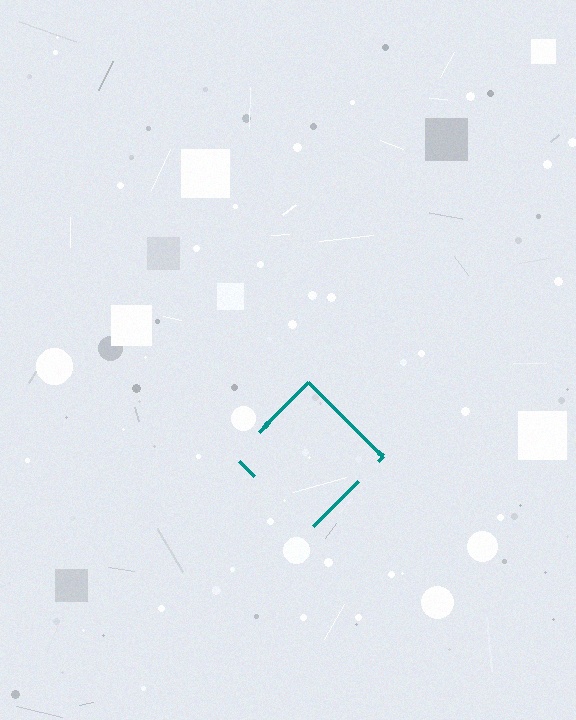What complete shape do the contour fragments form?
The contour fragments form a diamond.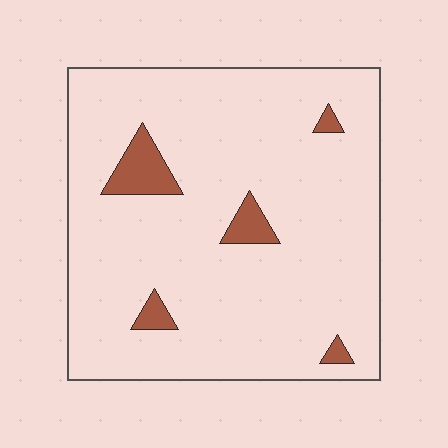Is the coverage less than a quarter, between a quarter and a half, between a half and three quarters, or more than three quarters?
Less than a quarter.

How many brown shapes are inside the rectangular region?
5.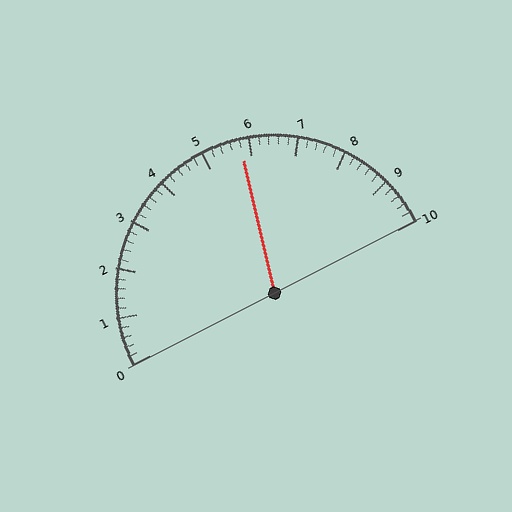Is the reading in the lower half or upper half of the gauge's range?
The reading is in the upper half of the range (0 to 10).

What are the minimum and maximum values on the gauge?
The gauge ranges from 0 to 10.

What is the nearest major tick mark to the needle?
The nearest major tick mark is 6.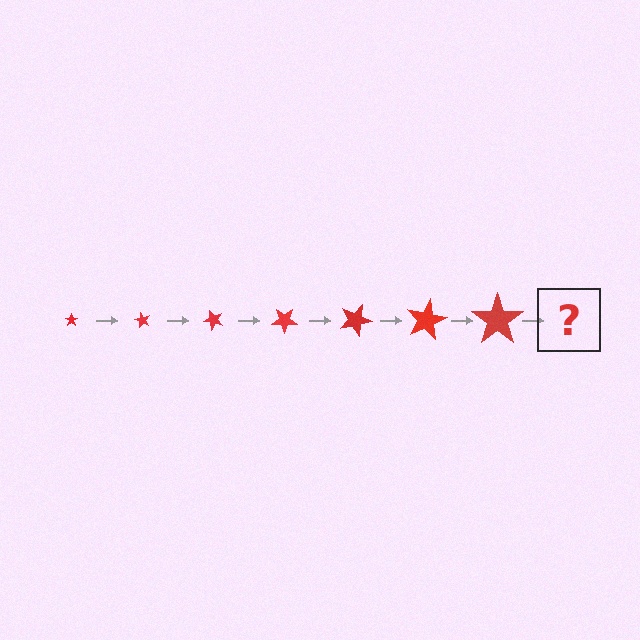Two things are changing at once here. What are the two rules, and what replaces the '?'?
The two rules are that the star grows larger each step and it rotates 60 degrees each step. The '?' should be a star, larger than the previous one and rotated 420 degrees from the start.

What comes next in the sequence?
The next element should be a star, larger than the previous one and rotated 420 degrees from the start.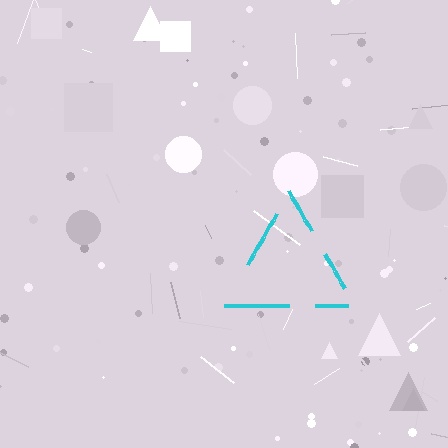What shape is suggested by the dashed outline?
The dashed outline suggests a triangle.